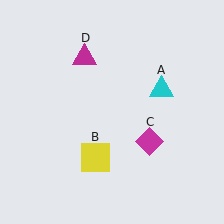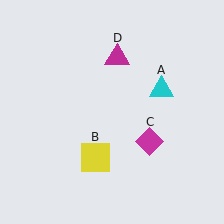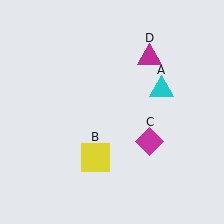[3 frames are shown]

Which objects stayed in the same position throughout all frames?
Cyan triangle (object A) and yellow square (object B) and magenta diamond (object C) remained stationary.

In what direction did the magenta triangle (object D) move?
The magenta triangle (object D) moved right.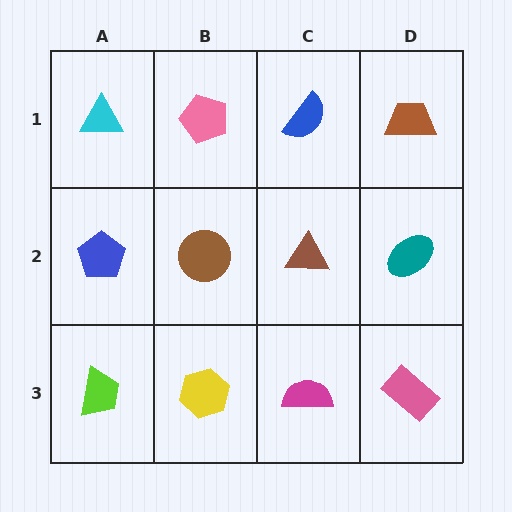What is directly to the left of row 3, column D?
A magenta semicircle.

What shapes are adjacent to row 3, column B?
A brown circle (row 2, column B), a lime trapezoid (row 3, column A), a magenta semicircle (row 3, column C).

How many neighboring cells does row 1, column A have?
2.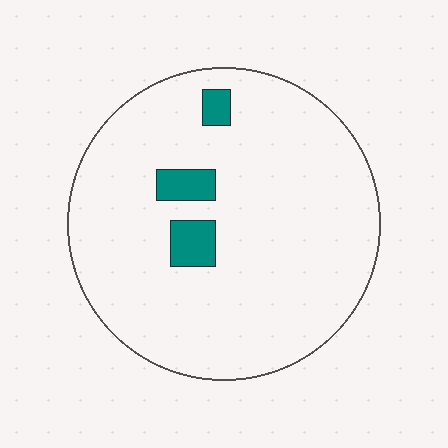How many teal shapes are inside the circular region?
3.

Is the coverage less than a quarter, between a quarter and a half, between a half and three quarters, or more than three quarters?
Less than a quarter.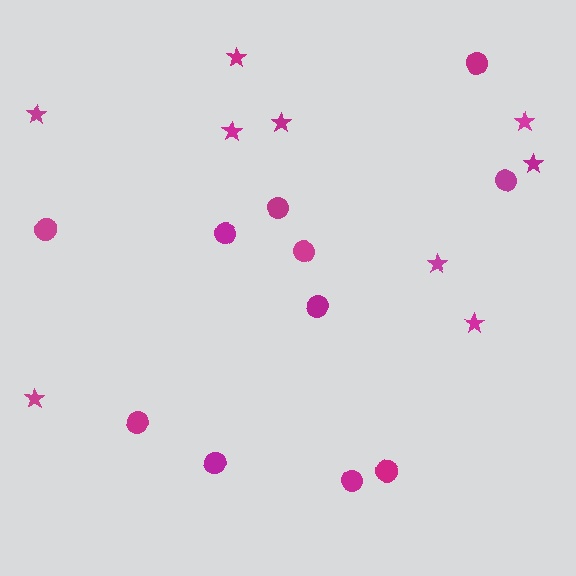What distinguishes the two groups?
There are 2 groups: one group of circles (11) and one group of stars (9).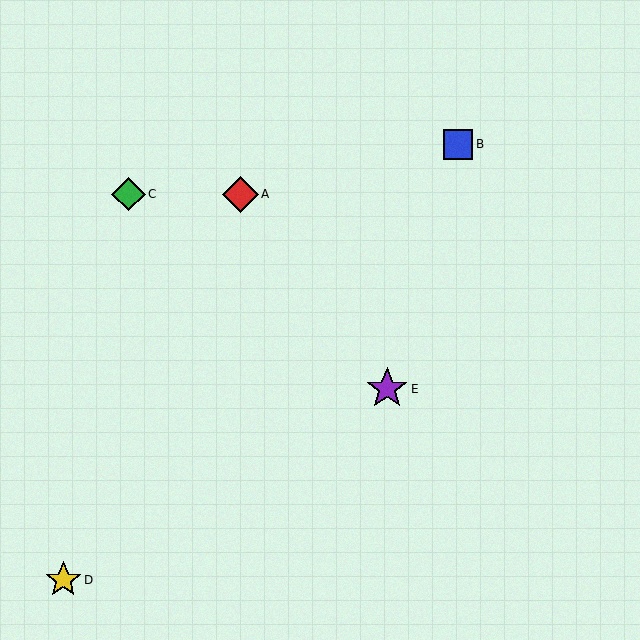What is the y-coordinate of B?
Object B is at y≈144.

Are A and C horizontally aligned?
Yes, both are at y≈194.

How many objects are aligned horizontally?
2 objects (A, C) are aligned horizontally.